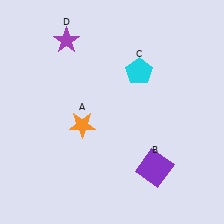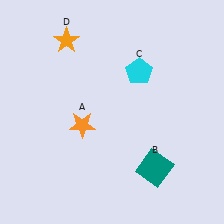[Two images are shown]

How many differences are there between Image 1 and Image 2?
There are 2 differences between the two images.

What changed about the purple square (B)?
In Image 1, B is purple. In Image 2, it changed to teal.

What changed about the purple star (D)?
In Image 1, D is purple. In Image 2, it changed to orange.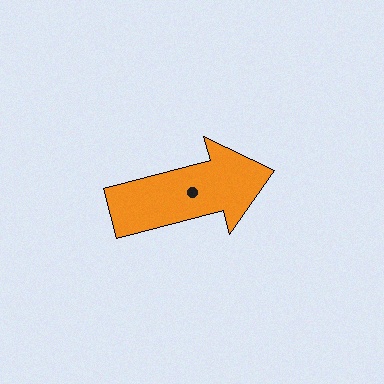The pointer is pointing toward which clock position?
Roughly 3 o'clock.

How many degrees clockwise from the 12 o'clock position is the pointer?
Approximately 75 degrees.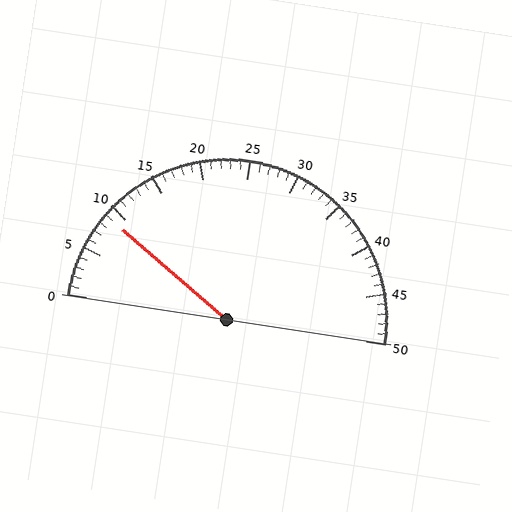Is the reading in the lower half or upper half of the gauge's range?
The reading is in the lower half of the range (0 to 50).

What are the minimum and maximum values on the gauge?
The gauge ranges from 0 to 50.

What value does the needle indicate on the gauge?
The needle indicates approximately 9.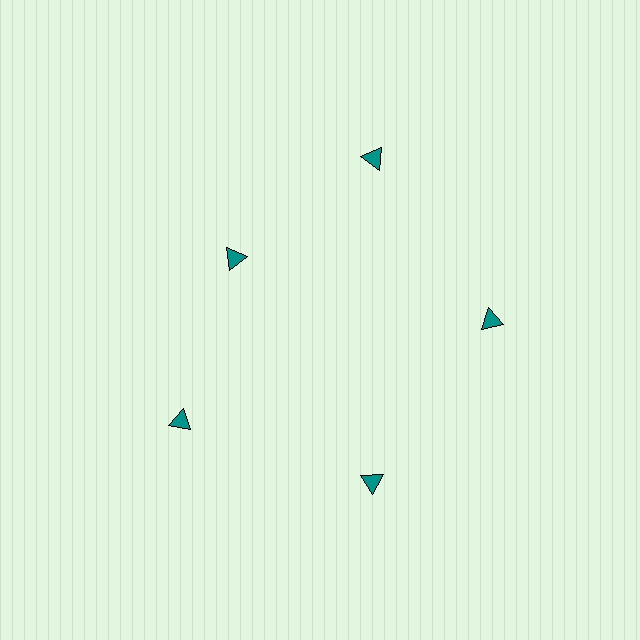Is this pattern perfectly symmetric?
No. The 5 teal triangles are arranged in a ring, but one element near the 10 o'clock position is pulled inward toward the center, breaking the 5-fold rotational symmetry.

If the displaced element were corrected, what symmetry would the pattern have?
It would have 5-fold rotational symmetry — the pattern would map onto itself every 72 degrees.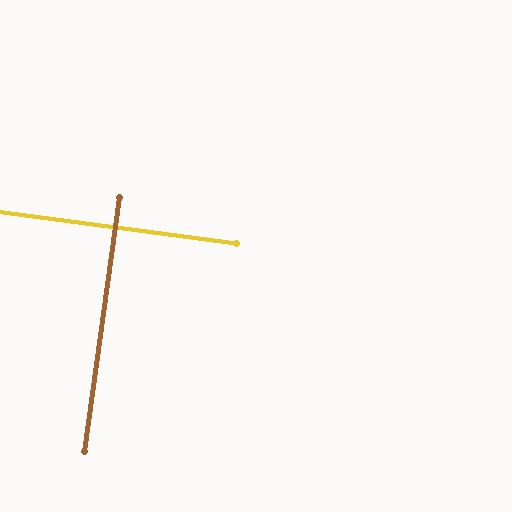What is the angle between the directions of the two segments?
Approximately 90 degrees.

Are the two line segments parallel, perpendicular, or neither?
Perpendicular — they meet at approximately 90°.